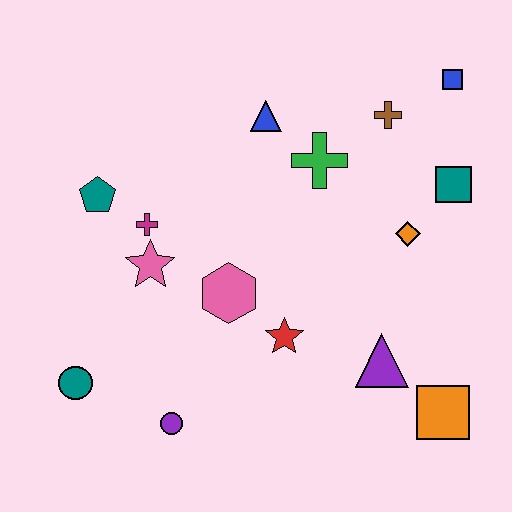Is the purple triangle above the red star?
No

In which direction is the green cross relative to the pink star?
The green cross is to the right of the pink star.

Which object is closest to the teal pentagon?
The magenta cross is closest to the teal pentagon.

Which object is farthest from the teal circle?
The blue square is farthest from the teal circle.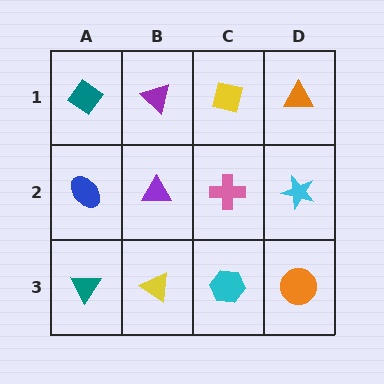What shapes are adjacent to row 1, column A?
A blue ellipse (row 2, column A), a purple triangle (row 1, column B).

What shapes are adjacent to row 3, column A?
A blue ellipse (row 2, column A), a yellow triangle (row 3, column B).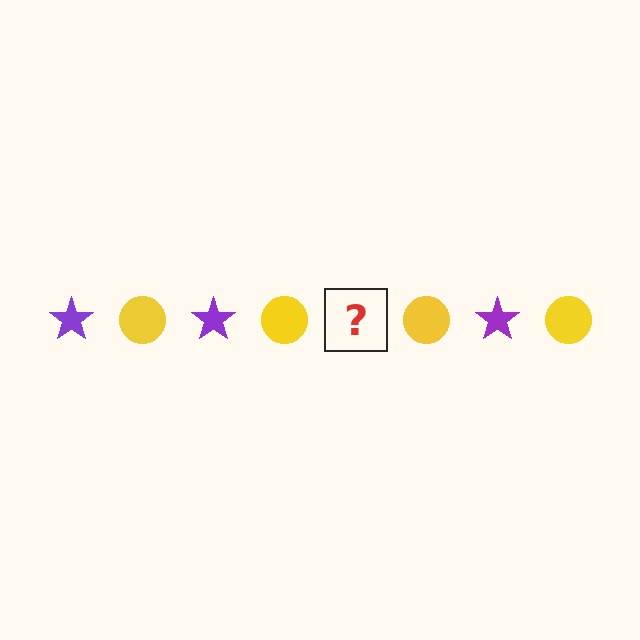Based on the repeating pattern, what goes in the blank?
The blank should be a purple star.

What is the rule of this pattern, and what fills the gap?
The rule is that the pattern alternates between purple star and yellow circle. The gap should be filled with a purple star.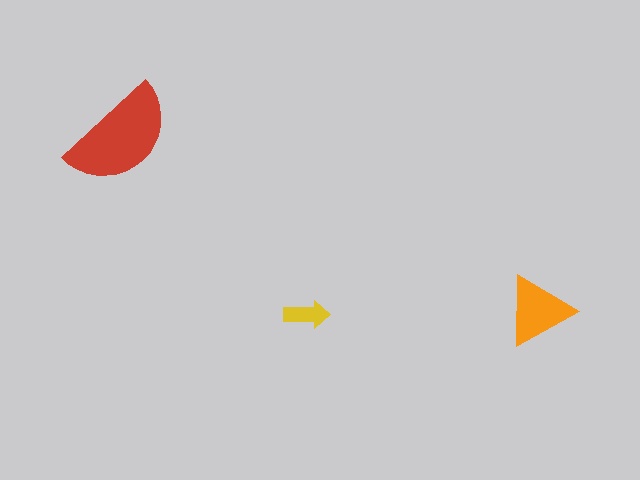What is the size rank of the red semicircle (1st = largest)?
1st.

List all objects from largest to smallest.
The red semicircle, the orange triangle, the yellow arrow.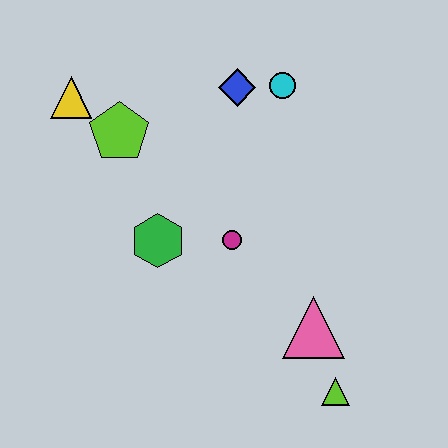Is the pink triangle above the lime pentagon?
No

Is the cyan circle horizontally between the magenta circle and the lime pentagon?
No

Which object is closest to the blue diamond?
The cyan circle is closest to the blue diamond.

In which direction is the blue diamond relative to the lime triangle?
The blue diamond is above the lime triangle.